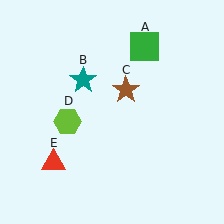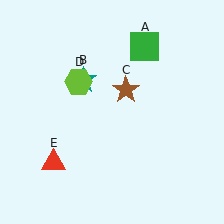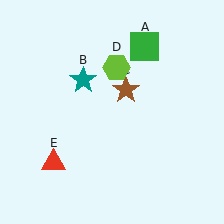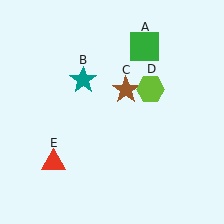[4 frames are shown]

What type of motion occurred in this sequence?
The lime hexagon (object D) rotated clockwise around the center of the scene.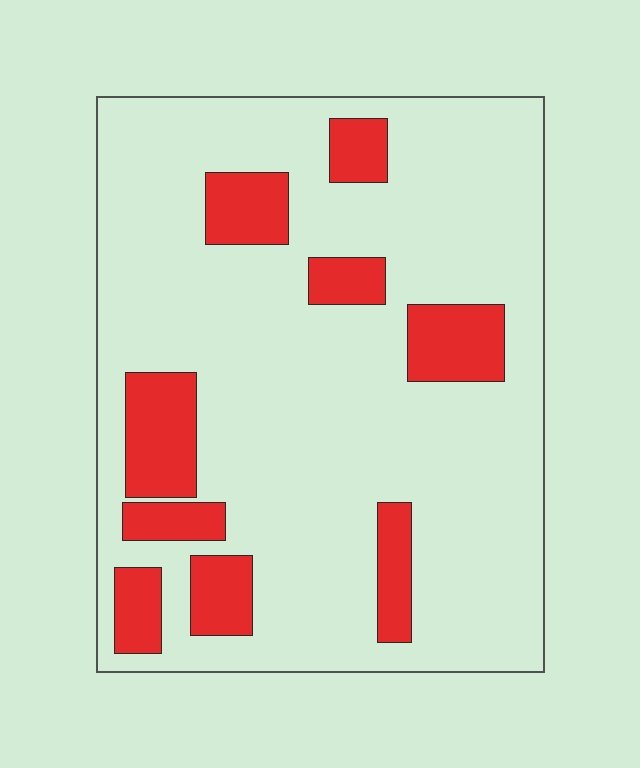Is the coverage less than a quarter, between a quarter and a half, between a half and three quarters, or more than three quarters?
Less than a quarter.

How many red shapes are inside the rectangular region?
9.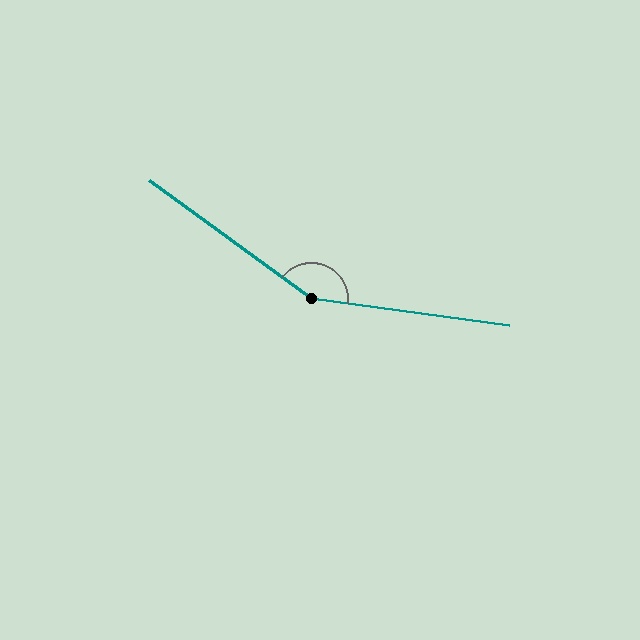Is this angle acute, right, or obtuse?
It is obtuse.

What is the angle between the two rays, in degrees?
Approximately 151 degrees.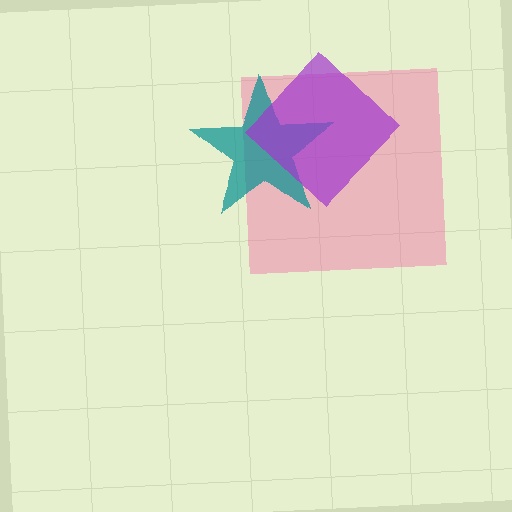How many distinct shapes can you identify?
There are 3 distinct shapes: a pink square, a teal star, a purple diamond.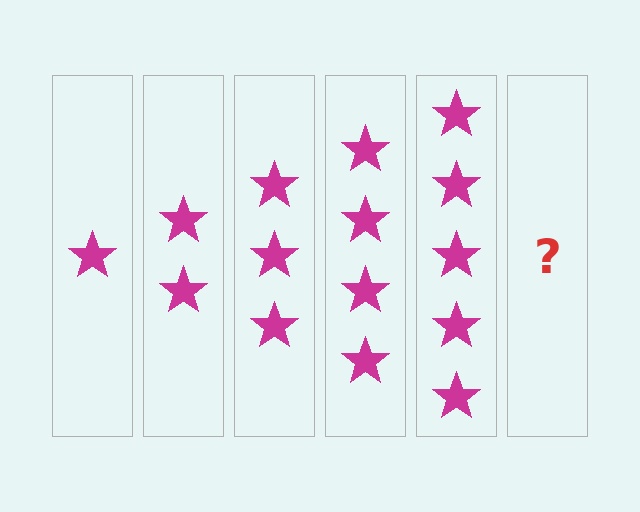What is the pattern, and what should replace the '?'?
The pattern is that each step adds one more star. The '?' should be 6 stars.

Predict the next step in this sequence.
The next step is 6 stars.